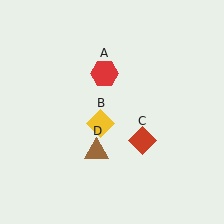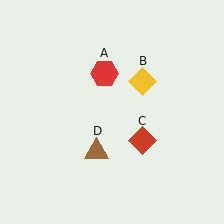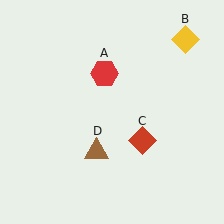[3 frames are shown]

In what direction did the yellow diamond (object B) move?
The yellow diamond (object B) moved up and to the right.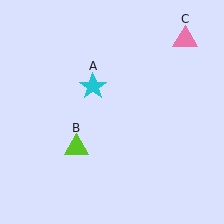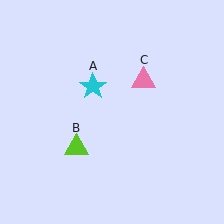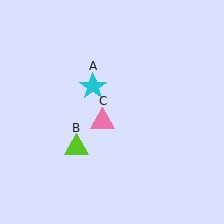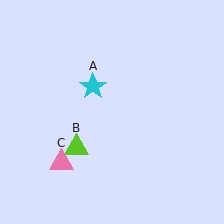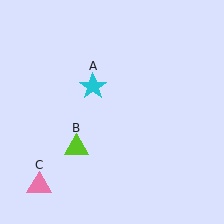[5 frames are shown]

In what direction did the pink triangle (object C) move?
The pink triangle (object C) moved down and to the left.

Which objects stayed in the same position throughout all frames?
Cyan star (object A) and lime triangle (object B) remained stationary.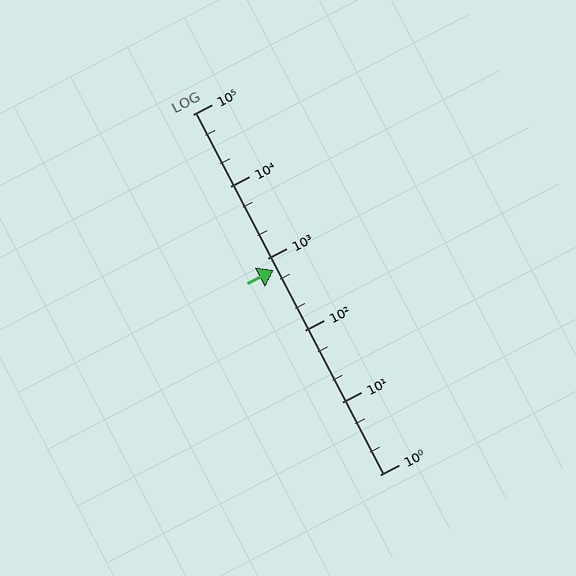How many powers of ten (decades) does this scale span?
The scale spans 5 decades, from 1 to 100000.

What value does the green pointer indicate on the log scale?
The pointer indicates approximately 690.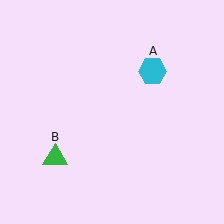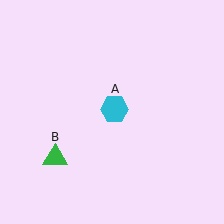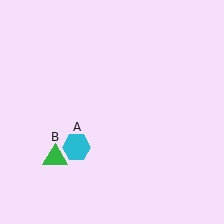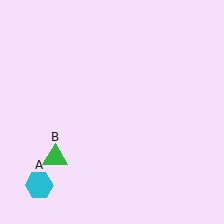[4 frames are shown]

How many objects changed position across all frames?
1 object changed position: cyan hexagon (object A).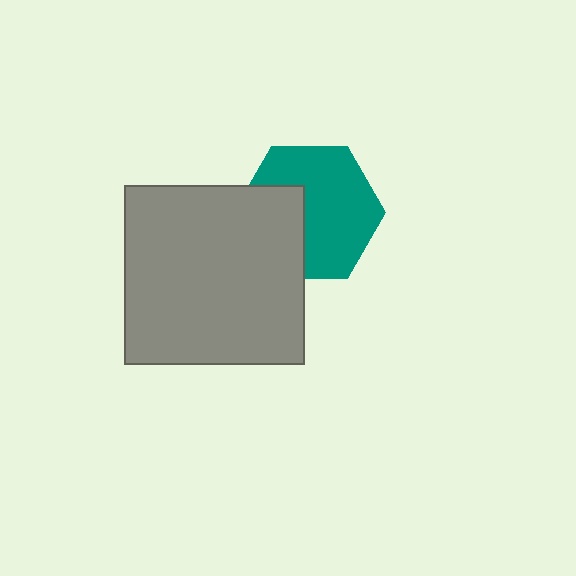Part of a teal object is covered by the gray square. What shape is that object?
It is a hexagon.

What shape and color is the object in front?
The object in front is a gray square.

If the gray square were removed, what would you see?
You would see the complete teal hexagon.